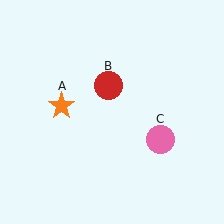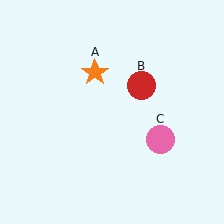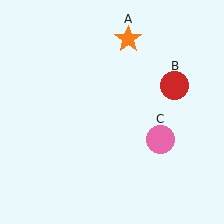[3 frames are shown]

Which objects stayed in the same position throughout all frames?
Pink circle (object C) remained stationary.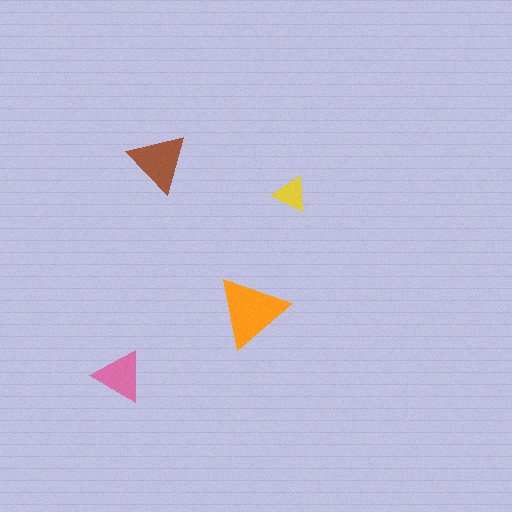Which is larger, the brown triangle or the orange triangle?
The orange one.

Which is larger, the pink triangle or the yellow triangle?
The pink one.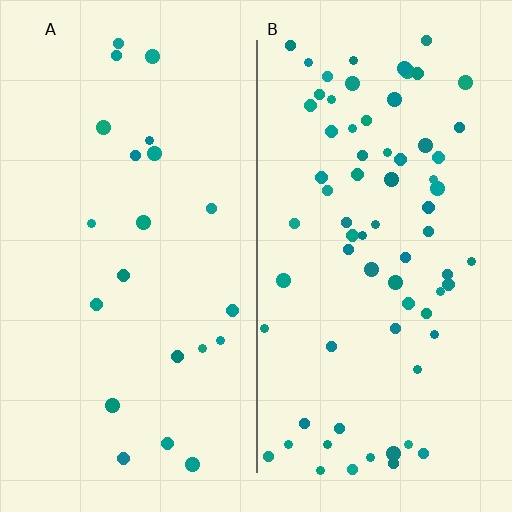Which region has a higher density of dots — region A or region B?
B (the right).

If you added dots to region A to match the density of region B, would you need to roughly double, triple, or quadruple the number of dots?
Approximately triple.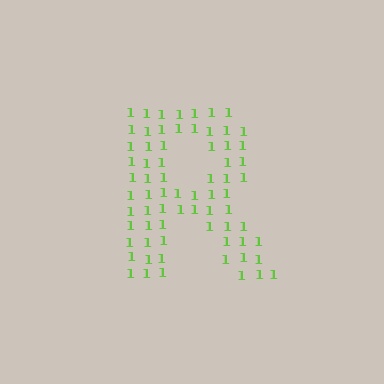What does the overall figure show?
The overall figure shows the letter R.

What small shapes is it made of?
It is made of small digit 1's.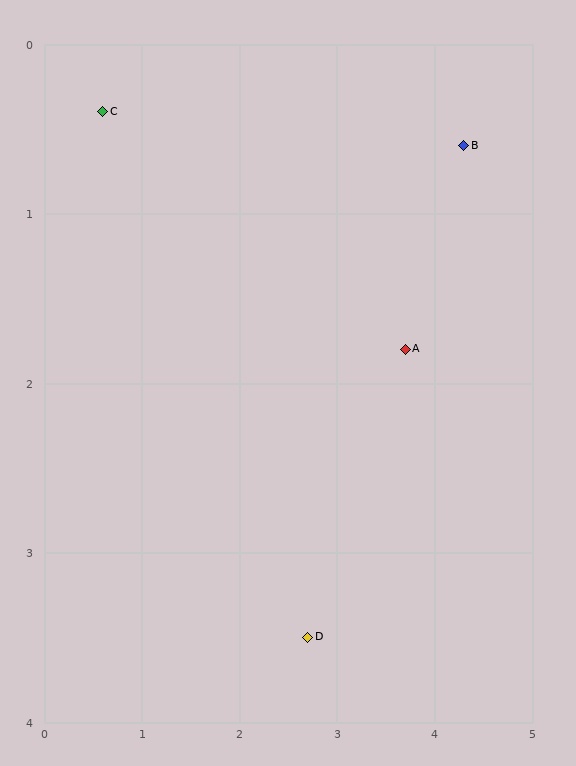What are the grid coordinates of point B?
Point B is at approximately (4.3, 0.6).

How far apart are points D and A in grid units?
Points D and A are about 2.0 grid units apart.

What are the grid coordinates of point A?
Point A is at approximately (3.7, 1.8).